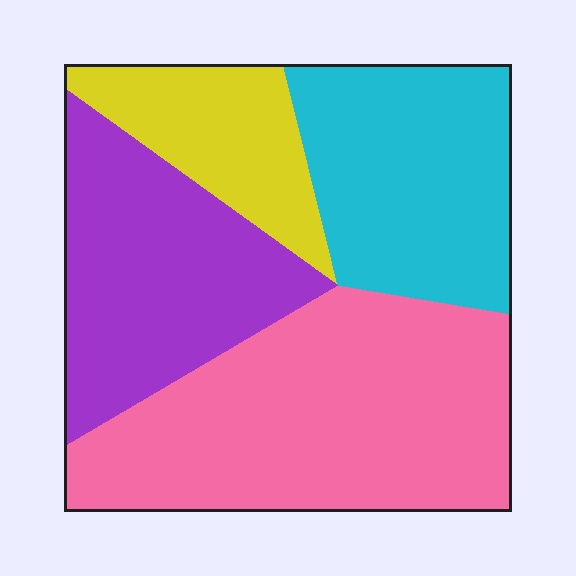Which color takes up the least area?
Yellow, at roughly 15%.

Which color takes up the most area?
Pink, at roughly 40%.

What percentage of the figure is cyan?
Cyan covers 24% of the figure.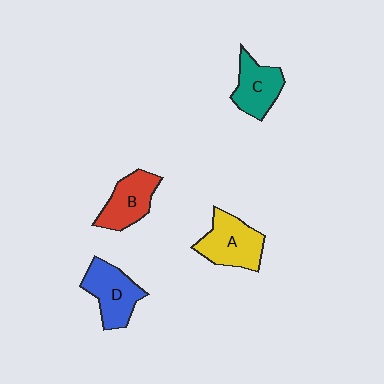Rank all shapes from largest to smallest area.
From largest to smallest: A (yellow), D (blue), B (red), C (teal).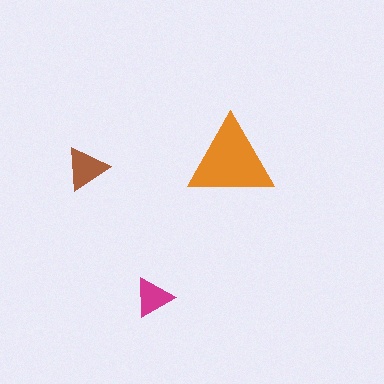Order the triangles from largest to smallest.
the orange one, the brown one, the magenta one.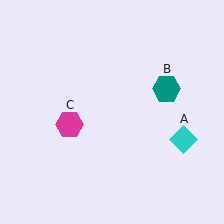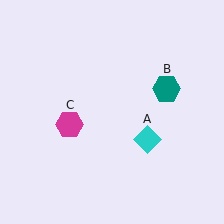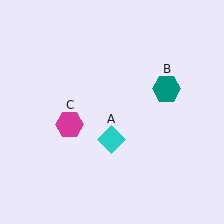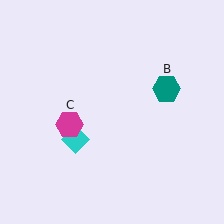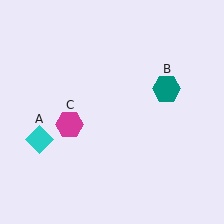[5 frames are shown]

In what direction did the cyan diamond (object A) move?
The cyan diamond (object A) moved left.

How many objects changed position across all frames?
1 object changed position: cyan diamond (object A).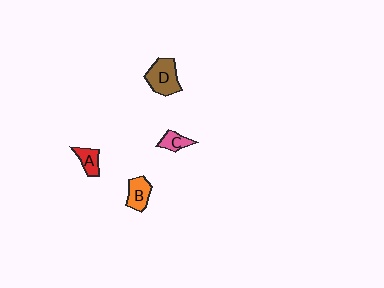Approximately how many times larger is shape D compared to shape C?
Approximately 2.1 times.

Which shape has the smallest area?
Shape C (pink).